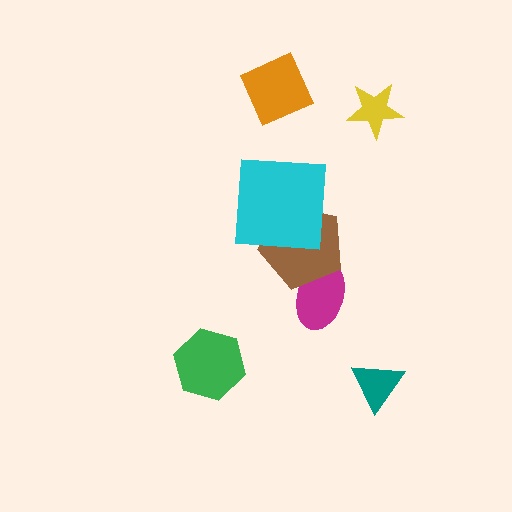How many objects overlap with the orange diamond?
0 objects overlap with the orange diamond.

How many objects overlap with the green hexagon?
0 objects overlap with the green hexagon.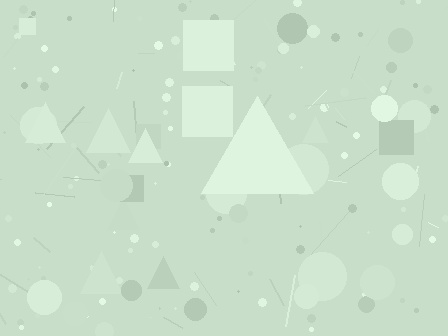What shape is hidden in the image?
A triangle is hidden in the image.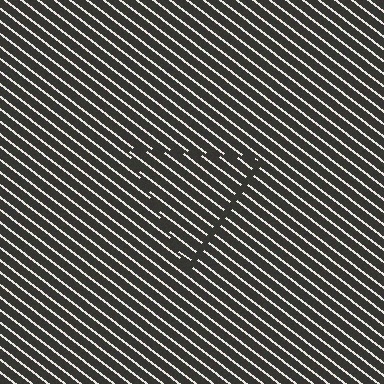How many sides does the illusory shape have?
3 sides — the line-ends trace a triangle.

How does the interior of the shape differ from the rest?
The interior of the shape contains the same grating, shifted by half a period — the contour is defined by the phase discontinuity where line-ends from the inner and outer gratings abut.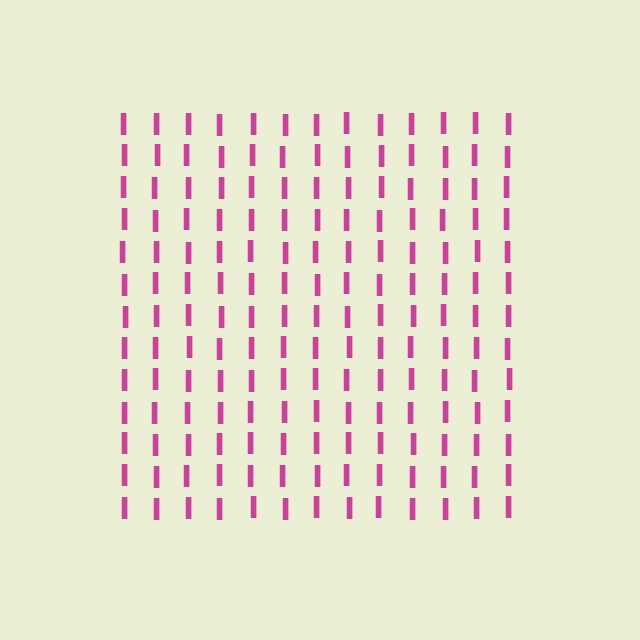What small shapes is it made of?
It is made of small letter I's.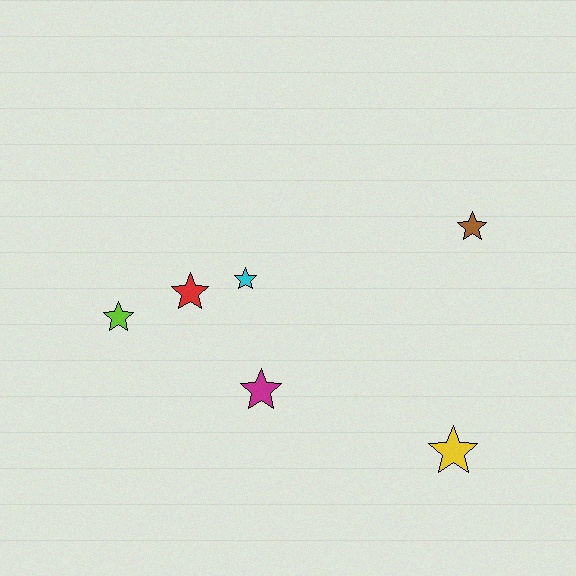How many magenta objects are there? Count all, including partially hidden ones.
There is 1 magenta object.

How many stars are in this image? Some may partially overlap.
There are 6 stars.